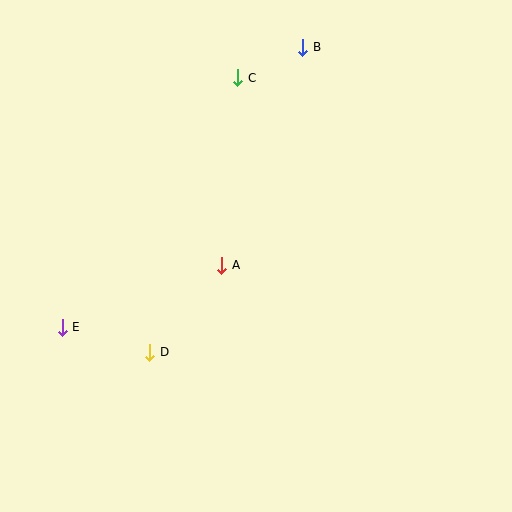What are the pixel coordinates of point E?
Point E is at (62, 327).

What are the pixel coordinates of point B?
Point B is at (303, 47).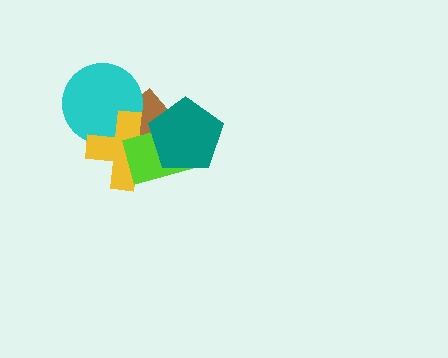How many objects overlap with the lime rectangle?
3 objects overlap with the lime rectangle.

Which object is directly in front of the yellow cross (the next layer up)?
The lime rectangle is directly in front of the yellow cross.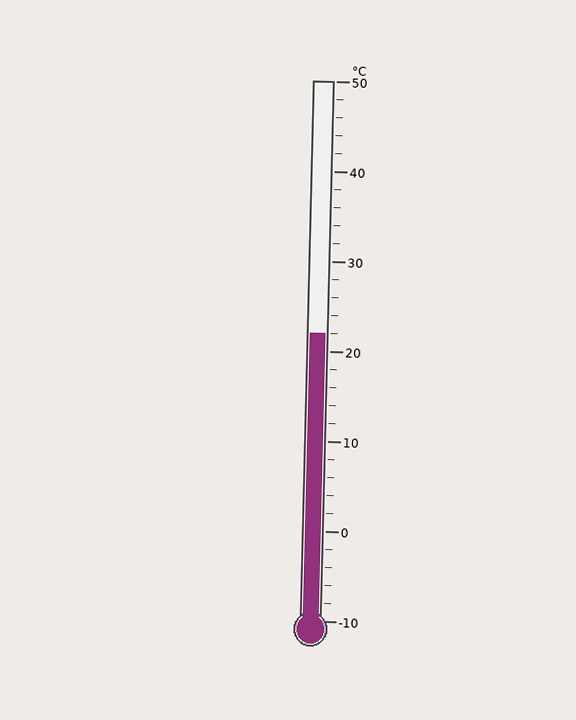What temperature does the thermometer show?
The thermometer shows approximately 22°C.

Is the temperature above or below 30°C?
The temperature is below 30°C.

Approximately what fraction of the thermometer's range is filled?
The thermometer is filled to approximately 55% of its range.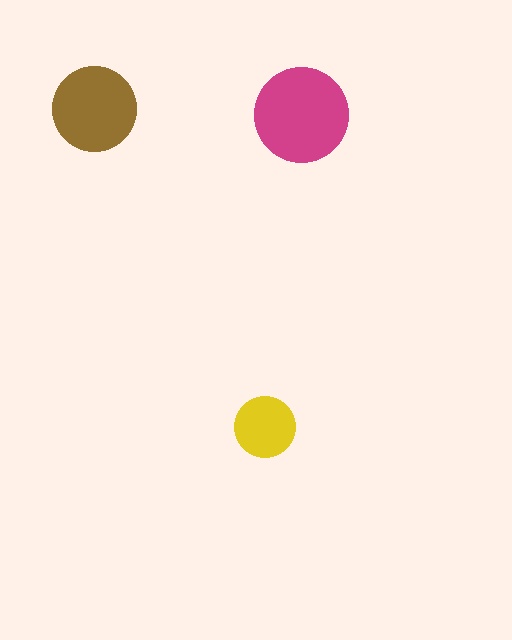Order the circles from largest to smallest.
the magenta one, the brown one, the yellow one.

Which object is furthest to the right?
The magenta circle is rightmost.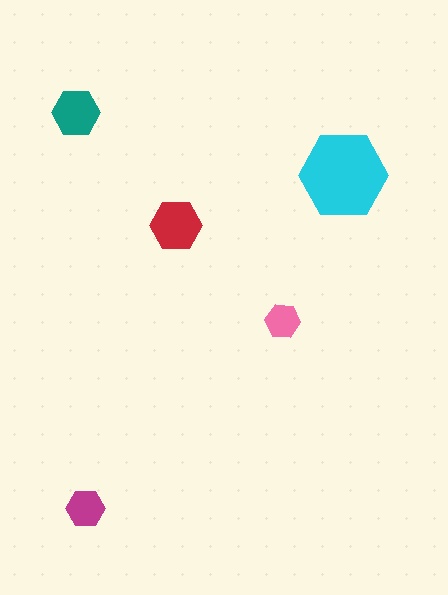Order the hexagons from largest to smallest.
the cyan one, the red one, the teal one, the magenta one, the pink one.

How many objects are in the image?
There are 5 objects in the image.